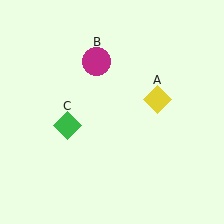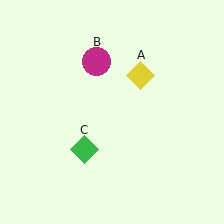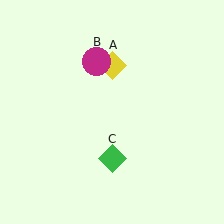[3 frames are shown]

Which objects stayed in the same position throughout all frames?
Magenta circle (object B) remained stationary.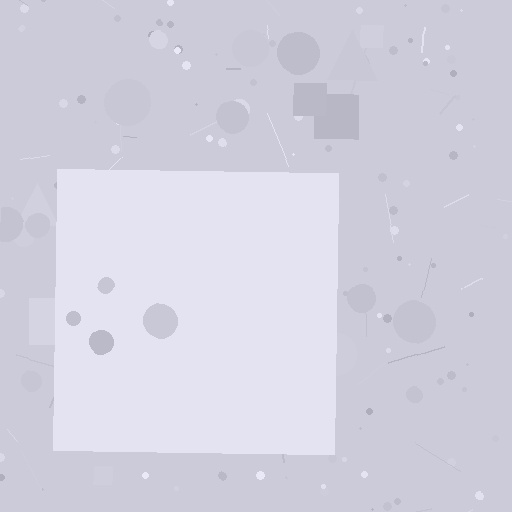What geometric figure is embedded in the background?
A square is embedded in the background.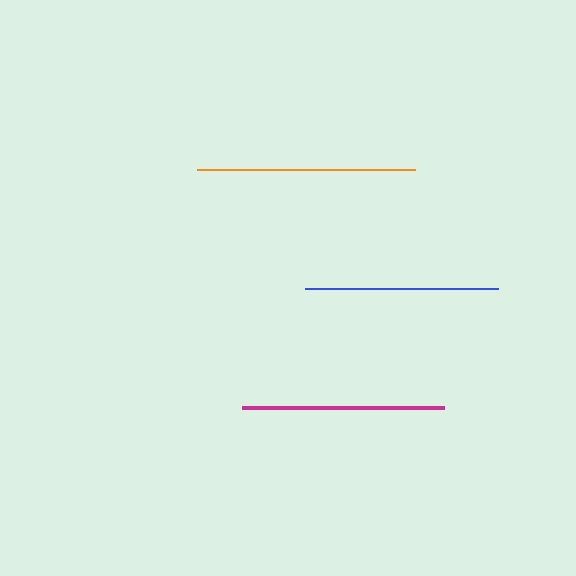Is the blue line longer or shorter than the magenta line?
The magenta line is longer than the blue line.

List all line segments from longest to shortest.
From longest to shortest: orange, magenta, blue.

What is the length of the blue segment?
The blue segment is approximately 193 pixels long.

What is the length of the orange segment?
The orange segment is approximately 218 pixels long.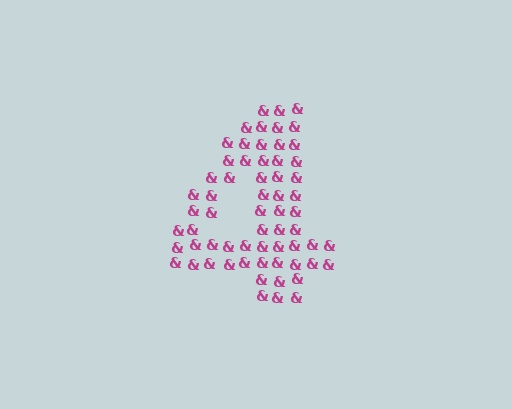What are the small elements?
The small elements are ampersands.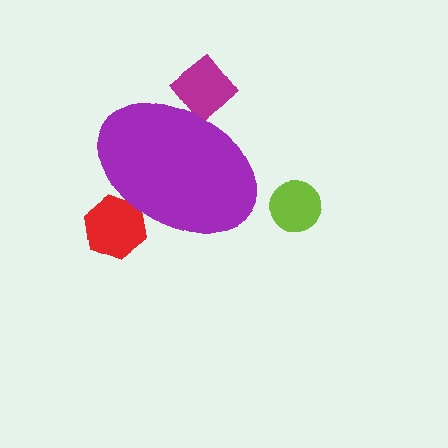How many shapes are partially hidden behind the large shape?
2 shapes are partially hidden.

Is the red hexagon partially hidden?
Yes, the red hexagon is partially hidden behind the purple ellipse.